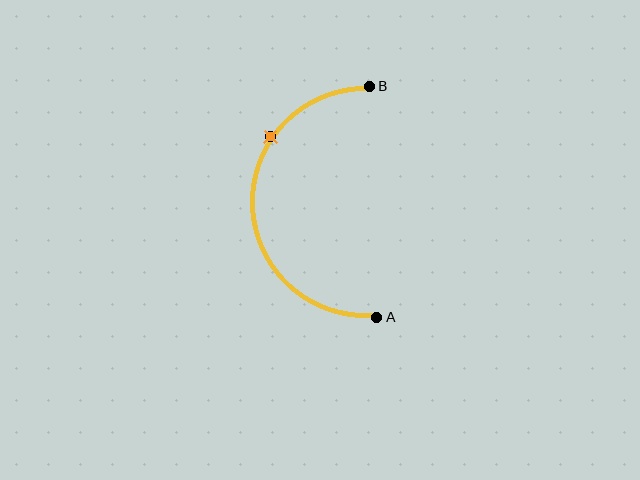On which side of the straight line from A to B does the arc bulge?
The arc bulges to the left of the straight line connecting A and B.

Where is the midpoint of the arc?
The arc midpoint is the point on the curve farthest from the straight line joining A and B. It sits to the left of that line.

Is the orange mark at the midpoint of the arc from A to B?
No. The orange mark lies on the arc but is closer to endpoint B. The arc midpoint would be at the point on the curve equidistant along the arc from both A and B.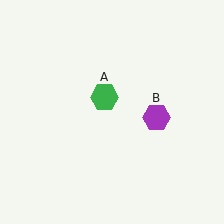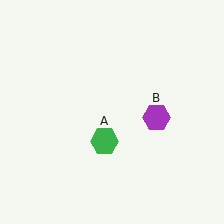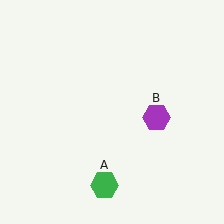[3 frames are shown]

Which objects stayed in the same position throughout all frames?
Purple hexagon (object B) remained stationary.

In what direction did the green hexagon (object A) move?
The green hexagon (object A) moved down.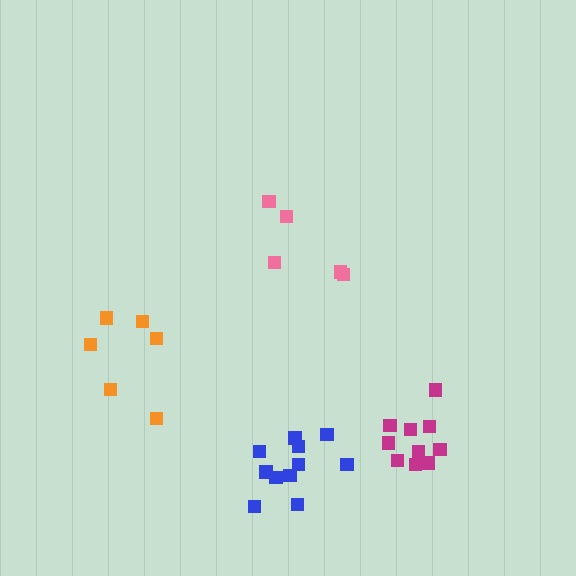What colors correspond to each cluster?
The clusters are colored: orange, blue, magenta, pink.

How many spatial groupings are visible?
There are 4 spatial groupings.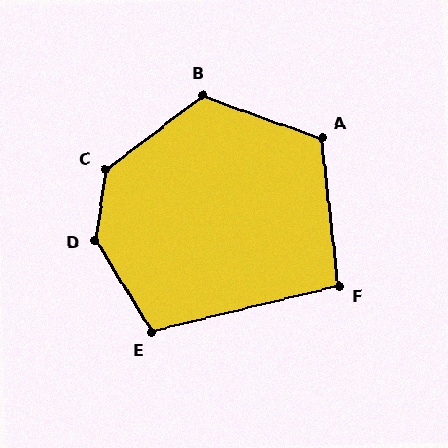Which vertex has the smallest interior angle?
F, at approximately 98 degrees.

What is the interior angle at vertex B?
Approximately 123 degrees (obtuse).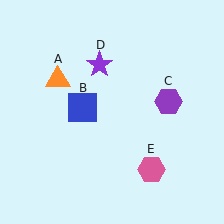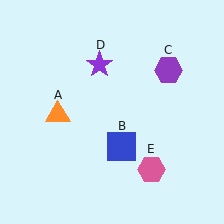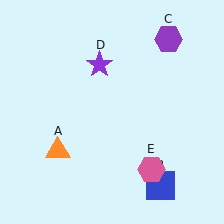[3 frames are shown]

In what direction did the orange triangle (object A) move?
The orange triangle (object A) moved down.